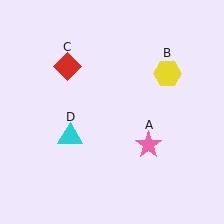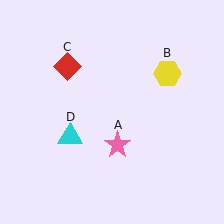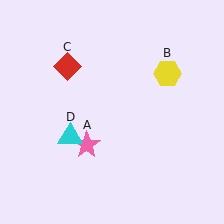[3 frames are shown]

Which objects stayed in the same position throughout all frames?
Yellow hexagon (object B) and red diamond (object C) and cyan triangle (object D) remained stationary.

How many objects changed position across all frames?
1 object changed position: pink star (object A).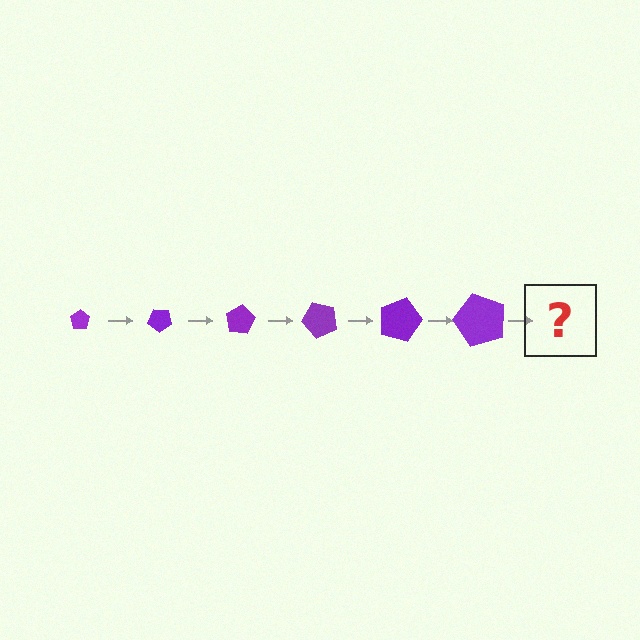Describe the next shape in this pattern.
It should be a pentagon, larger than the previous one and rotated 240 degrees from the start.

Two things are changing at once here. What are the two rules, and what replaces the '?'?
The two rules are that the pentagon grows larger each step and it rotates 40 degrees each step. The '?' should be a pentagon, larger than the previous one and rotated 240 degrees from the start.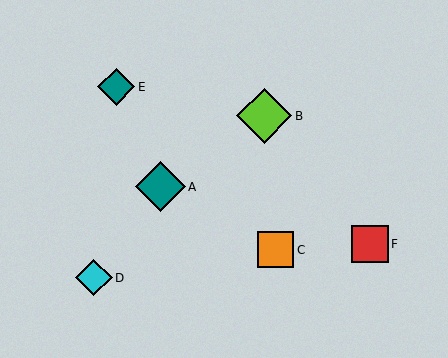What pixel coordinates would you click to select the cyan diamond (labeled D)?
Click at (94, 278) to select the cyan diamond D.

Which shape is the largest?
The lime diamond (labeled B) is the largest.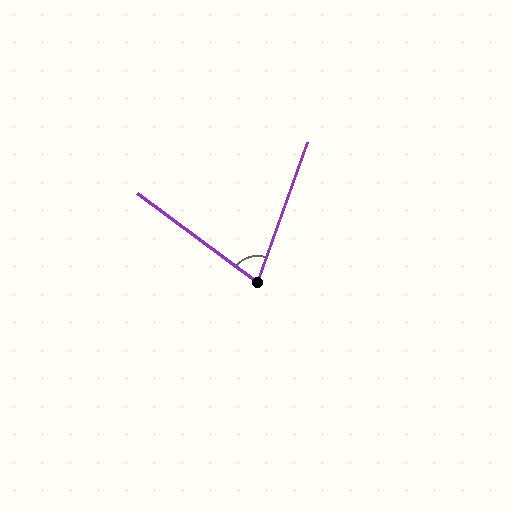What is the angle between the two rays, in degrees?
Approximately 73 degrees.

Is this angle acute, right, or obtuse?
It is acute.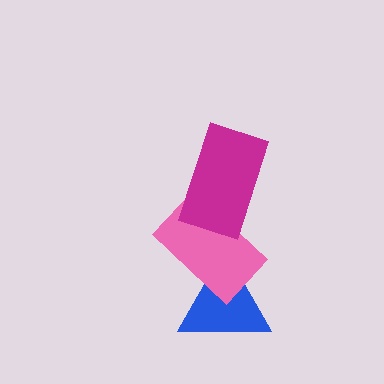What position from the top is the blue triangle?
The blue triangle is 3rd from the top.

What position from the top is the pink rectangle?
The pink rectangle is 2nd from the top.